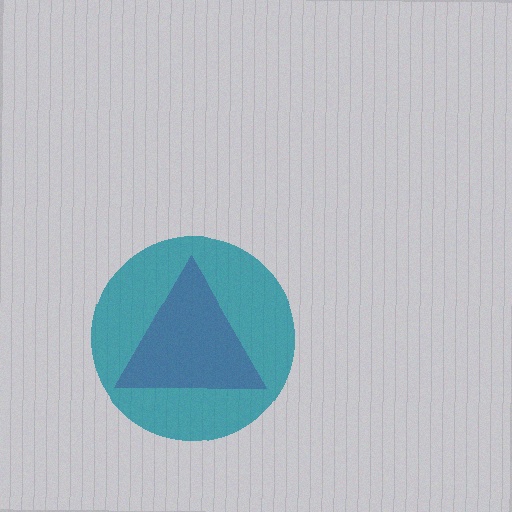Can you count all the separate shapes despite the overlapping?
Yes, there are 2 separate shapes.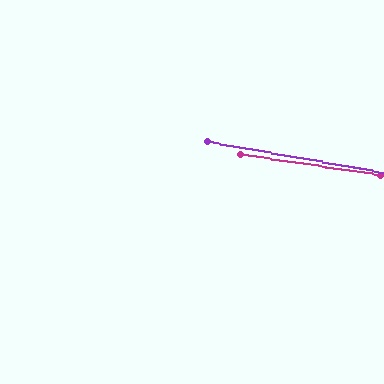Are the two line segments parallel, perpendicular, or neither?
Parallel — their directions differ by only 2.0°.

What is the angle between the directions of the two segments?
Approximately 2 degrees.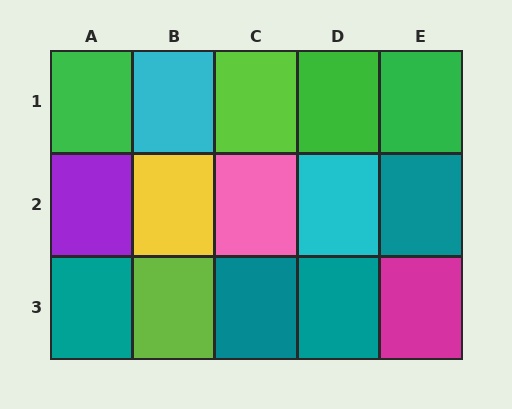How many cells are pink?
1 cell is pink.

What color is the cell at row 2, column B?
Yellow.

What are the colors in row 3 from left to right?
Teal, lime, teal, teal, magenta.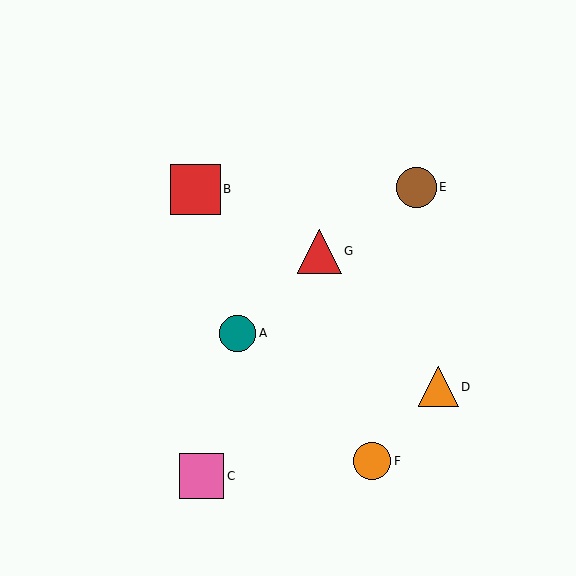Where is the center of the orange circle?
The center of the orange circle is at (372, 461).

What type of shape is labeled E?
Shape E is a brown circle.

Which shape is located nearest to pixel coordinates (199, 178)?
The red square (labeled B) at (195, 189) is nearest to that location.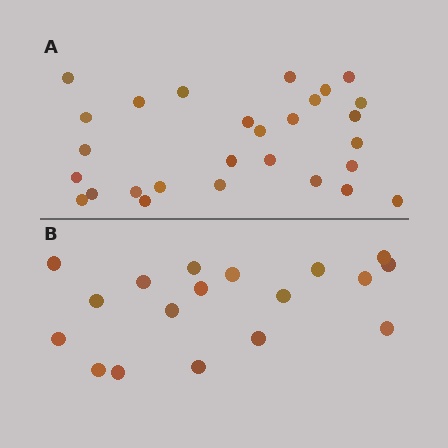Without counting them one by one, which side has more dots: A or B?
Region A (the top region) has more dots.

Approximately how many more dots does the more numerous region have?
Region A has roughly 10 or so more dots than region B.